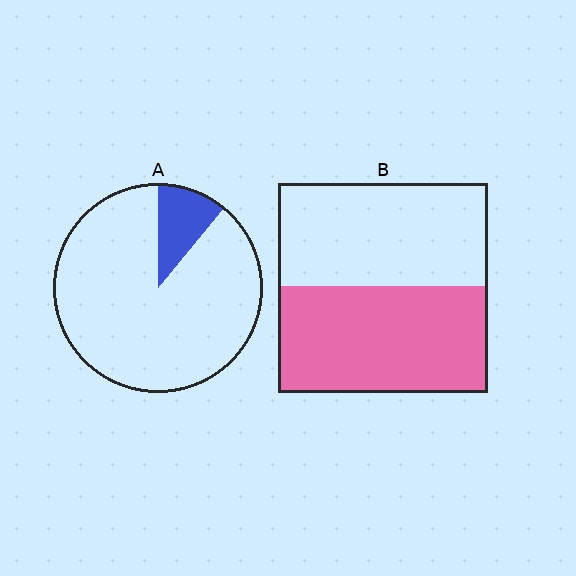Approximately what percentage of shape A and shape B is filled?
A is approximately 10% and B is approximately 50%.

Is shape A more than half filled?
No.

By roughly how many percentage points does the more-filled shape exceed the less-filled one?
By roughly 40 percentage points (B over A).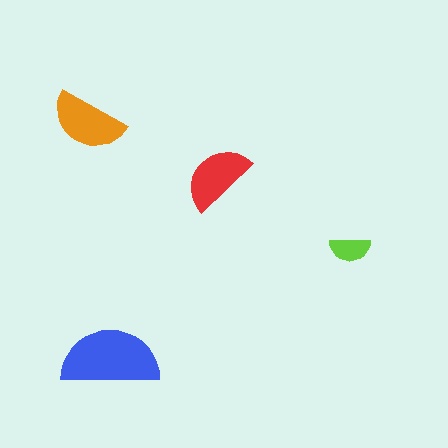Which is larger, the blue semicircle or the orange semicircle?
The blue one.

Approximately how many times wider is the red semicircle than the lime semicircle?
About 2 times wider.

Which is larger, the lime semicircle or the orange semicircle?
The orange one.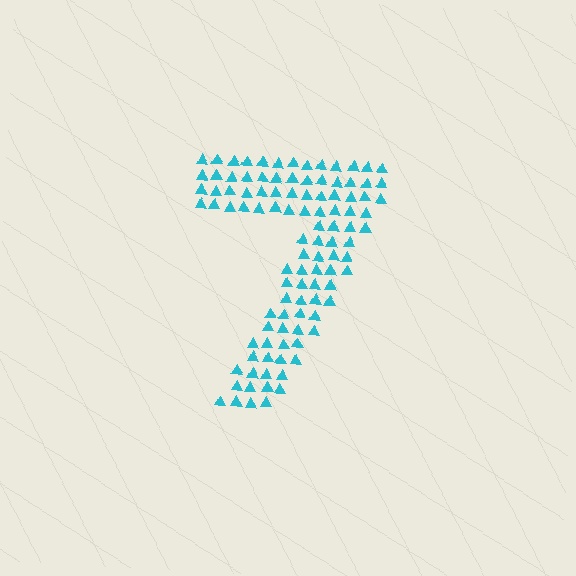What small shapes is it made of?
It is made of small triangles.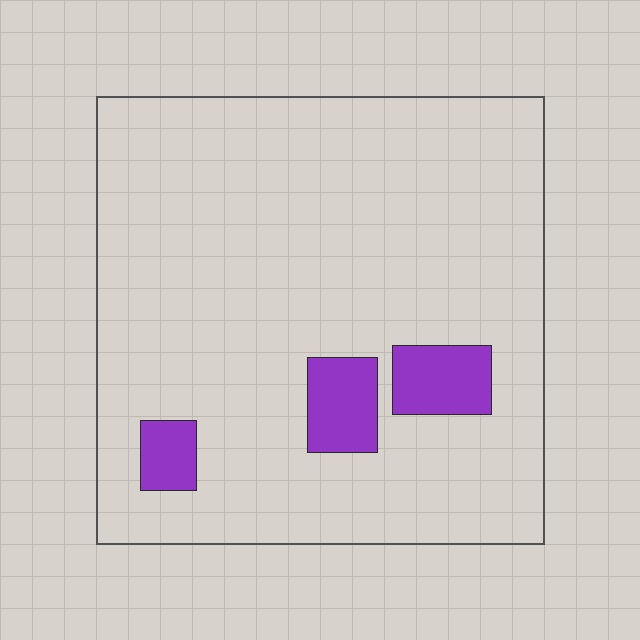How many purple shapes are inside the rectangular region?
3.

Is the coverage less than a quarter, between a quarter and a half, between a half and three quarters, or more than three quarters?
Less than a quarter.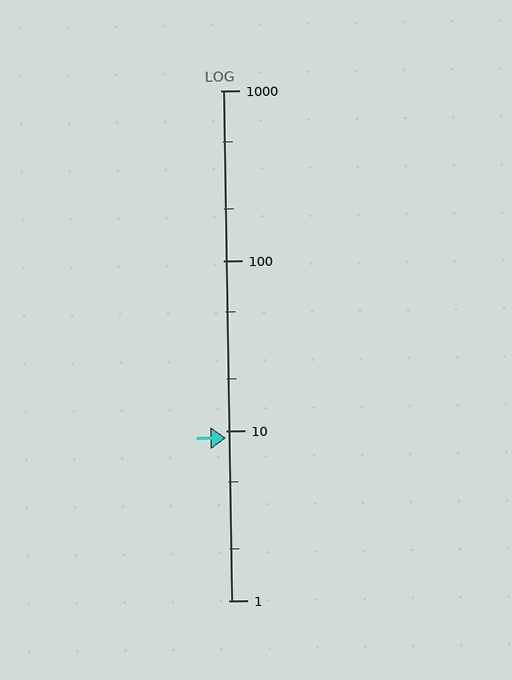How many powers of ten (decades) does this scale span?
The scale spans 3 decades, from 1 to 1000.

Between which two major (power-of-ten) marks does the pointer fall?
The pointer is between 1 and 10.